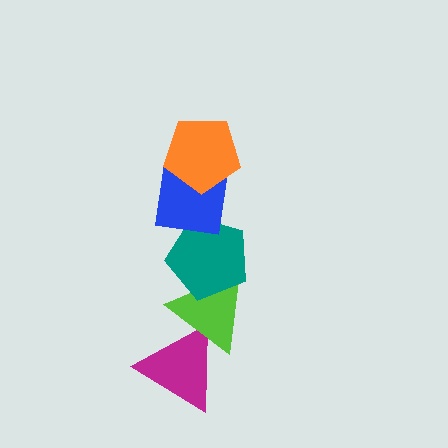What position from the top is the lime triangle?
The lime triangle is 4th from the top.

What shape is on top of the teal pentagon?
The blue square is on top of the teal pentagon.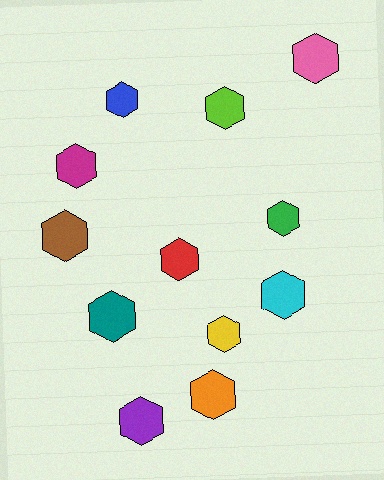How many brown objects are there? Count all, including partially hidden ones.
There is 1 brown object.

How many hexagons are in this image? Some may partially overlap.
There are 12 hexagons.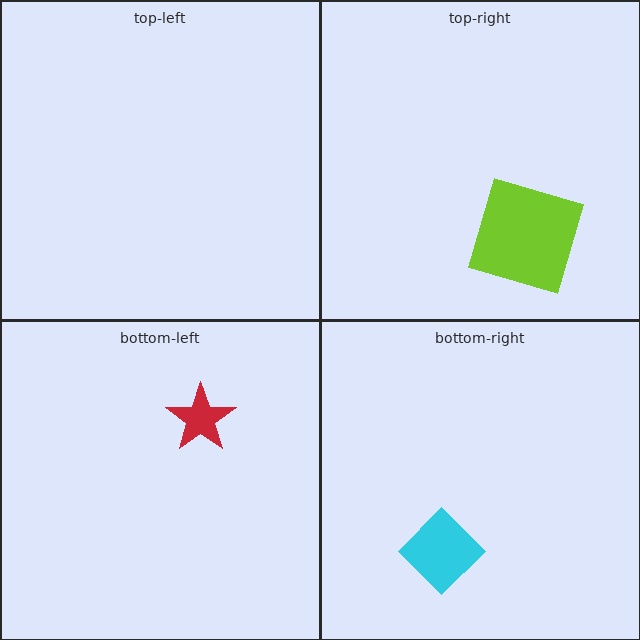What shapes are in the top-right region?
The lime square.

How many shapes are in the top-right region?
1.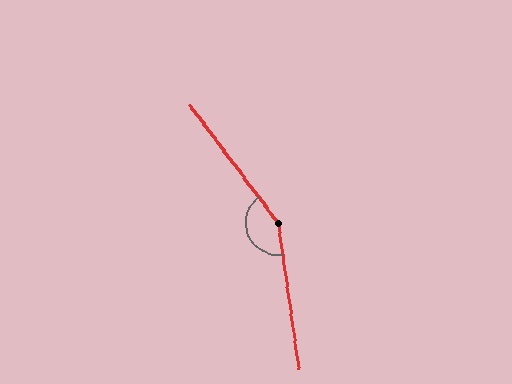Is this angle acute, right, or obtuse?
It is obtuse.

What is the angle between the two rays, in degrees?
Approximately 151 degrees.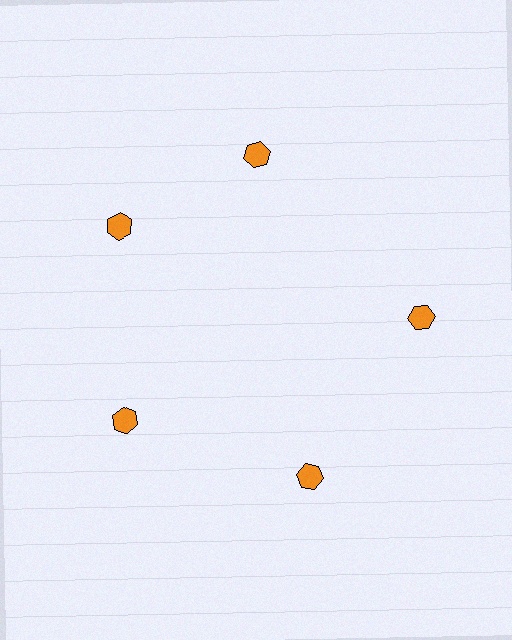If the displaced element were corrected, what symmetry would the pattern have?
It would have 5-fold rotational symmetry — the pattern would map onto itself every 72 degrees.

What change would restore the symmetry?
The symmetry would be restored by rotating it back into even spacing with its neighbors so that all 5 hexagons sit at equal angles and equal distance from the center.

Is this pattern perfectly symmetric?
No. The 5 orange hexagons are arranged in a ring, but one element near the 1 o'clock position is rotated out of alignment along the ring, breaking the 5-fold rotational symmetry.